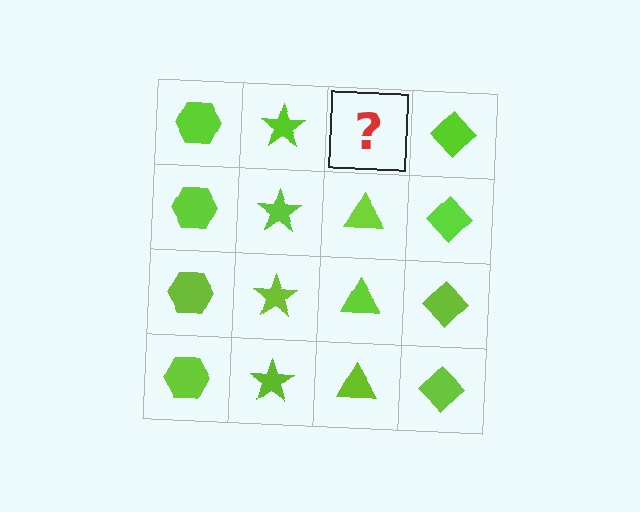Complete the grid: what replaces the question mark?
The question mark should be replaced with a lime triangle.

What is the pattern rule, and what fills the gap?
The rule is that each column has a consistent shape. The gap should be filled with a lime triangle.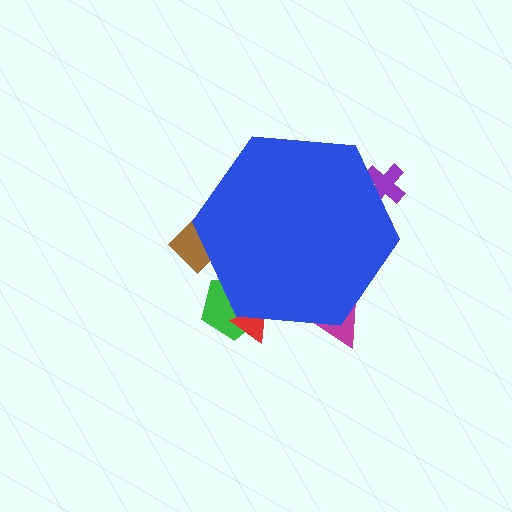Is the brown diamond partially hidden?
Yes, the brown diamond is partially hidden behind the blue hexagon.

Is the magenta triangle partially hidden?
Yes, the magenta triangle is partially hidden behind the blue hexagon.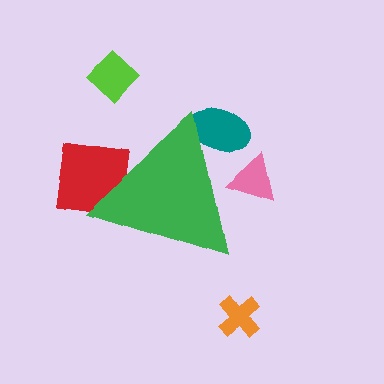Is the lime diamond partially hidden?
No, the lime diamond is fully visible.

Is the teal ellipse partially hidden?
Yes, the teal ellipse is partially hidden behind the green triangle.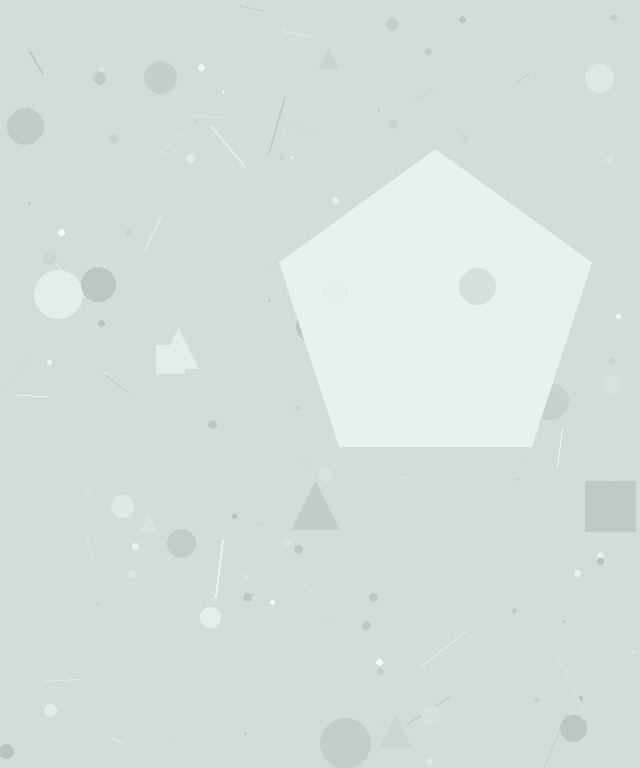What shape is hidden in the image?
A pentagon is hidden in the image.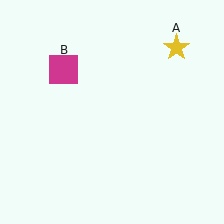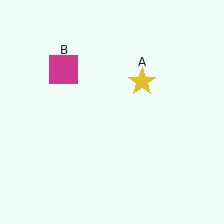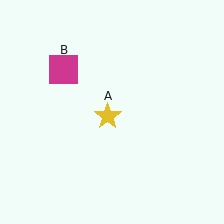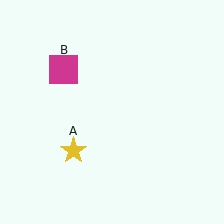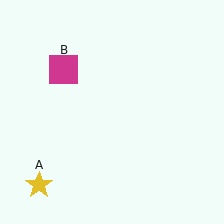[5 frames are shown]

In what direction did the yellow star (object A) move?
The yellow star (object A) moved down and to the left.